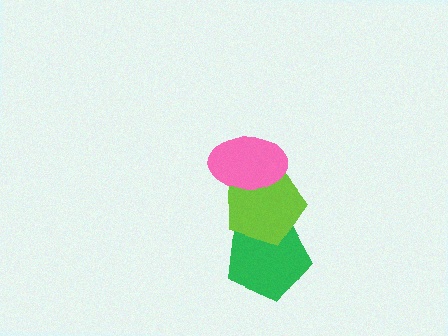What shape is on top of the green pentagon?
The lime pentagon is on top of the green pentagon.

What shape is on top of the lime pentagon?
The pink ellipse is on top of the lime pentagon.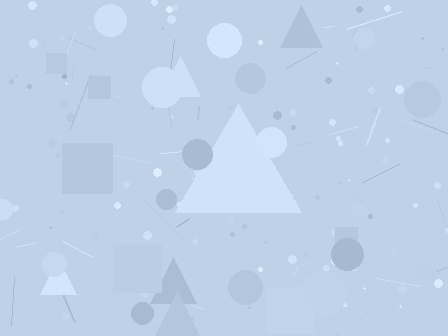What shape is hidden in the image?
A triangle is hidden in the image.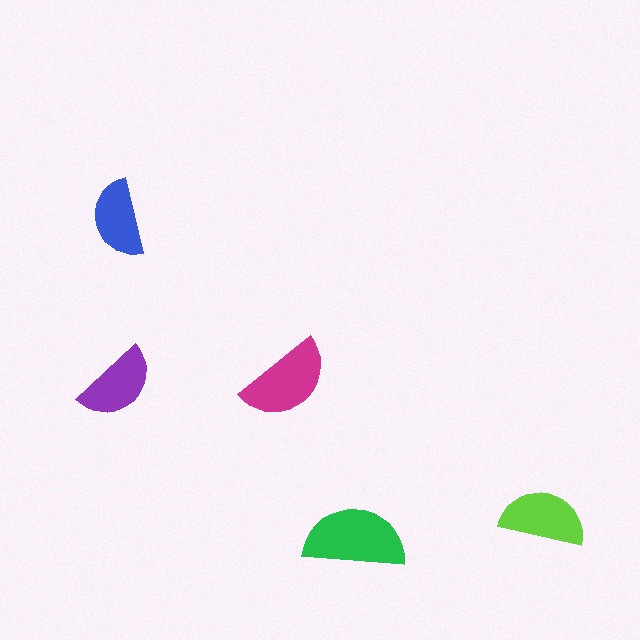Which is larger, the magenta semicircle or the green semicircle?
The green one.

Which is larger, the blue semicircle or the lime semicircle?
The lime one.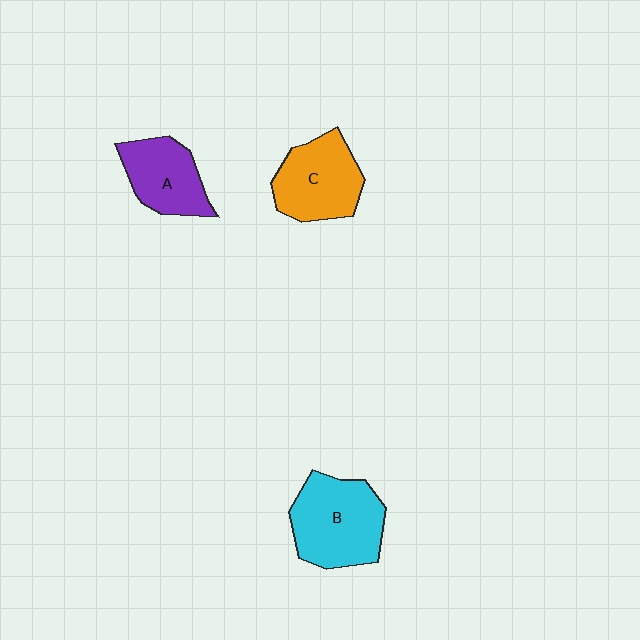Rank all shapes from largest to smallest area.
From largest to smallest: B (cyan), C (orange), A (purple).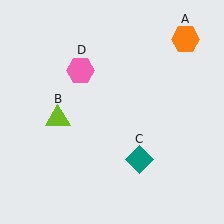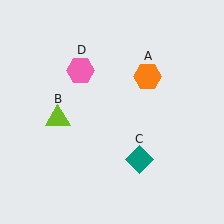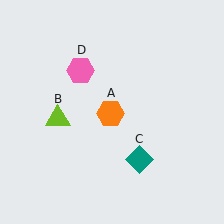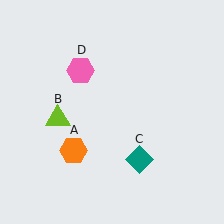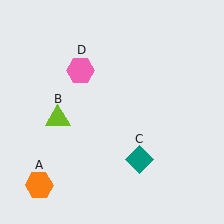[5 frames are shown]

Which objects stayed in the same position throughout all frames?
Lime triangle (object B) and teal diamond (object C) and pink hexagon (object D) remained stationary.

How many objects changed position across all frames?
1 object changed position: orange hexagon (object A).